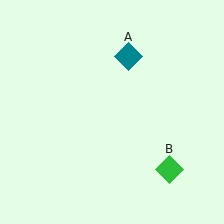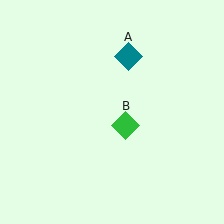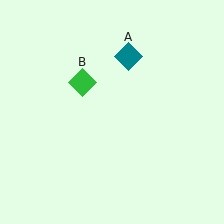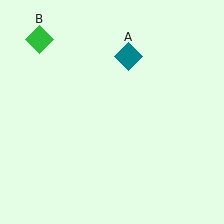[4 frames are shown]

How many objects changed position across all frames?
1 object changed position: green diamond (object B).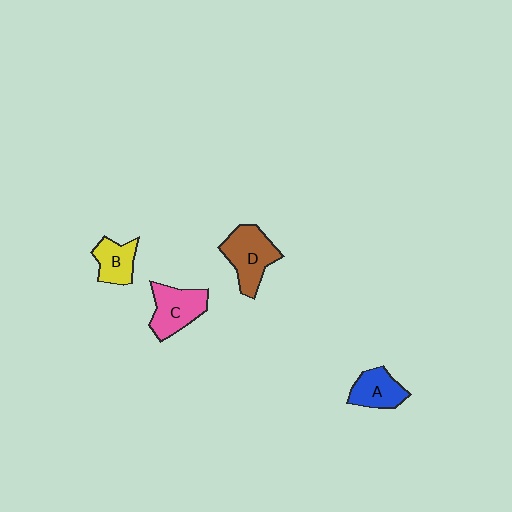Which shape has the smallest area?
Shape B (yellow).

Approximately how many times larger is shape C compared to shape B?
Approximately 1.4 times.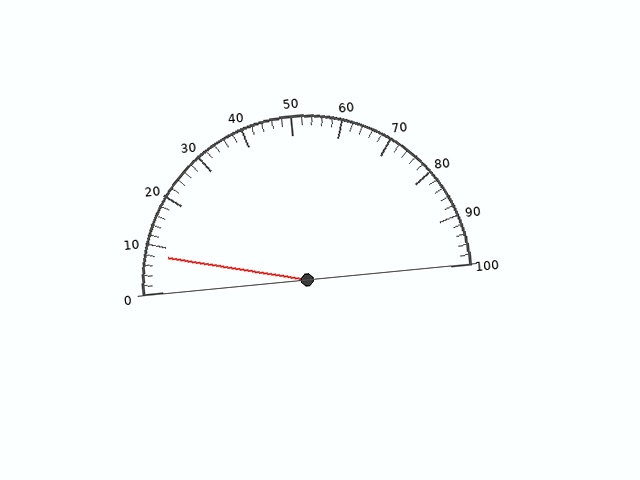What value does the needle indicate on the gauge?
The needle indicates approximately 8.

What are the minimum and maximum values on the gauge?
The gauge ranges from 0 to 100.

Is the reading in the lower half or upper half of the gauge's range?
The reading is in the lower half of the range (0 to 100).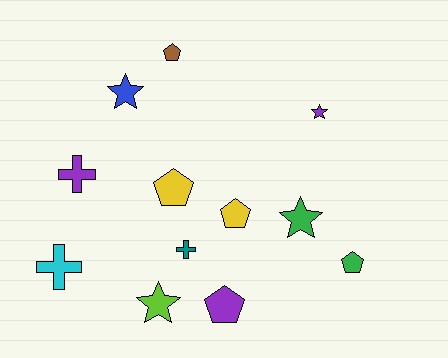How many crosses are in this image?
There are 3 crosses.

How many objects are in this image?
There are 12 objects.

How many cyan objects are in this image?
There is 1 cyan object.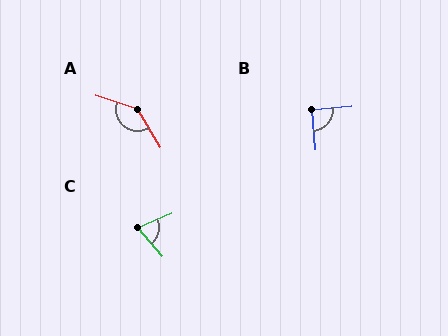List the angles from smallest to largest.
C (72°), B (90°), A (139°).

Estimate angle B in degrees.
Approximately 90 degrees.